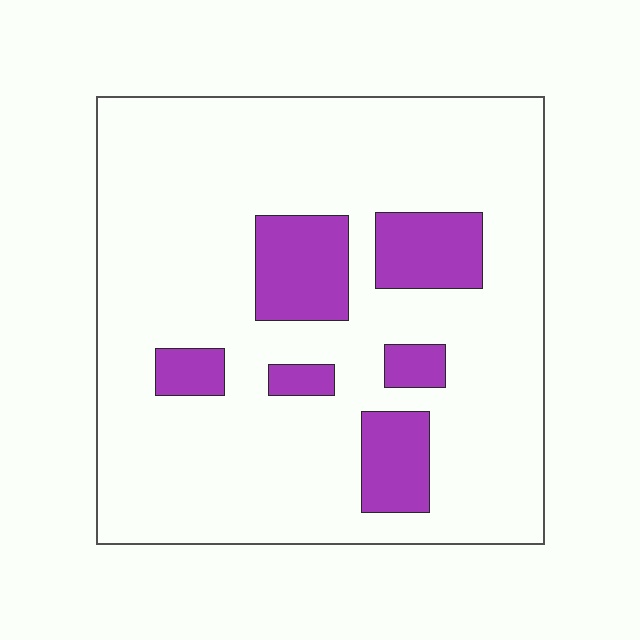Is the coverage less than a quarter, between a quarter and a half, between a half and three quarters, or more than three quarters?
Less than a quarter.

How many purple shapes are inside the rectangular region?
6.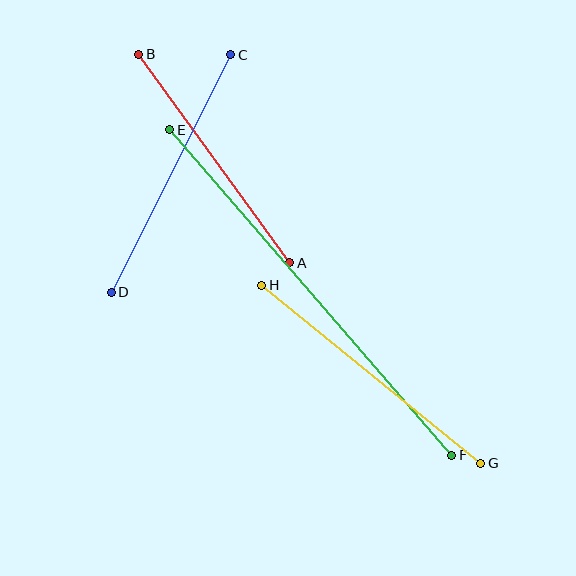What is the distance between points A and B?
The distance is approximately 257 pixels.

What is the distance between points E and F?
The distance is approximately 431 pixels.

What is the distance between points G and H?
The distance is approximately 282 pixels.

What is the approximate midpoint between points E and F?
The midpoint is at approximately (311, 293) pixels.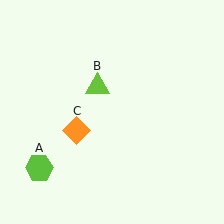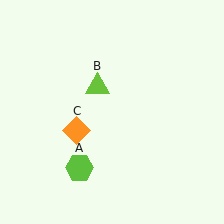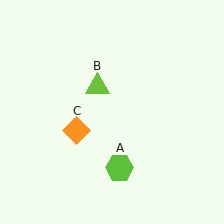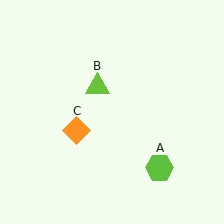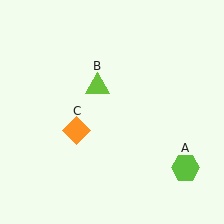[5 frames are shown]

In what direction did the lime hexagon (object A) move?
The lime hexagon (object A) moved right.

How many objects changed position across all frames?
1 object changed position: lime hexagon (object A).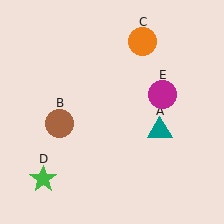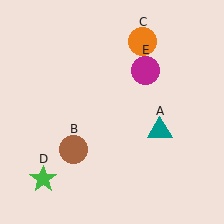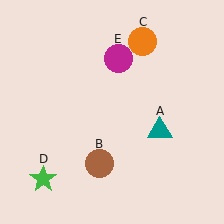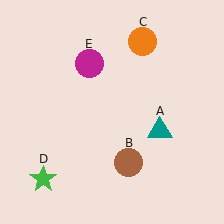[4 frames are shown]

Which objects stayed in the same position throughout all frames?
Teal triangle (object A) and orange circle (object C) and green star (object D) remained stationary.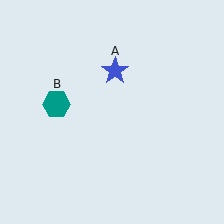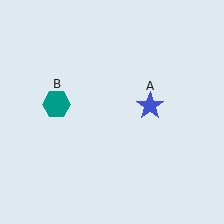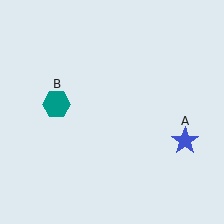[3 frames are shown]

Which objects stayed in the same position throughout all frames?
Teal hexagon (object B) remained stationary.